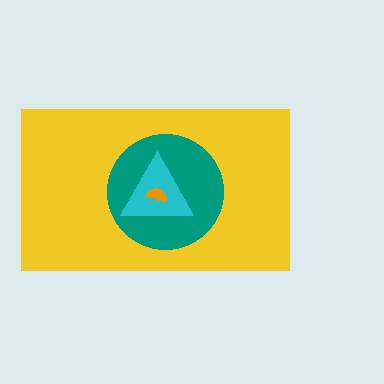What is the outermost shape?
The yellow rectangle.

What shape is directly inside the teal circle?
The cyan triangle.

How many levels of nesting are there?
4.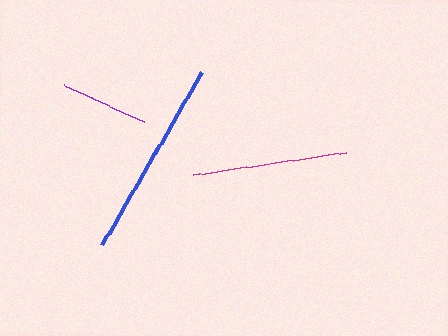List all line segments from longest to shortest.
From longest to shortest: blue, magenta, purple.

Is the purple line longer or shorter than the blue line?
The blue line is longer than the purple line.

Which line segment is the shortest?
The purple line is the shortest at approximately 89 pixels.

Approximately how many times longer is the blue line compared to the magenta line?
The blue line is approximately 1.3 times the length of the magenta line.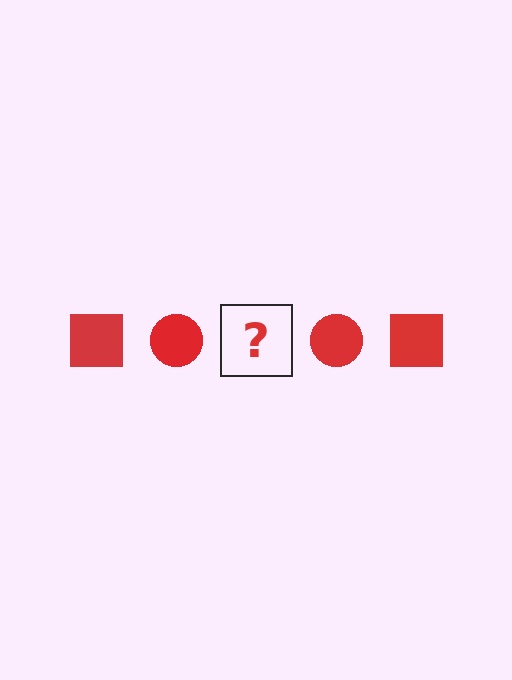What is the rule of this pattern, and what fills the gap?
The rule is that the pattern cycles through square, circle shapes in red. The gap should be filled with a red square.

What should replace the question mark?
The question mark should be replaced with a red square.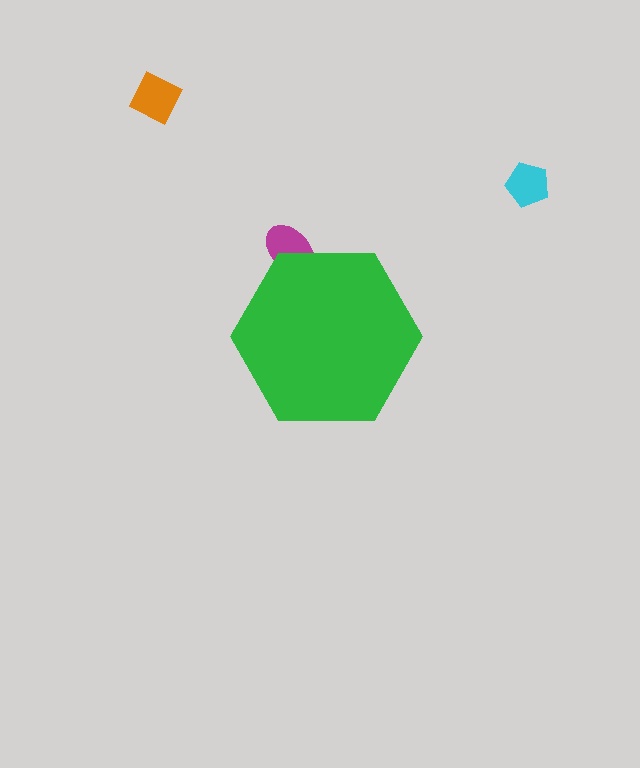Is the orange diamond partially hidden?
No, the orange diamond is fully visible.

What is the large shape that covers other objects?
A green hexagon.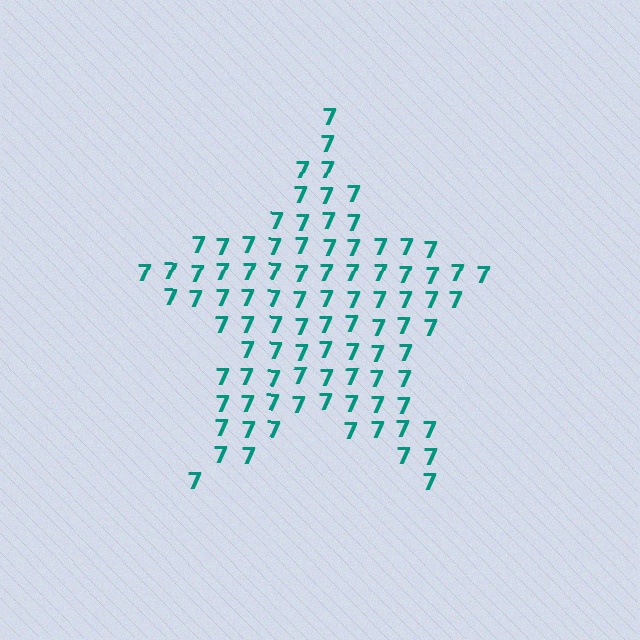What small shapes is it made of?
It is made of small digit 7's.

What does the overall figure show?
The overall figure shows a star.